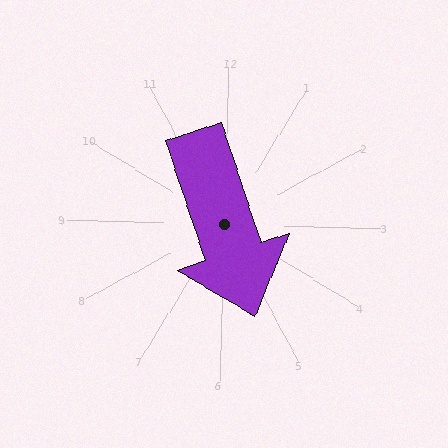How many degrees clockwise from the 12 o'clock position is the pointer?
Approximately 160 degrees.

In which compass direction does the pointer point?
South.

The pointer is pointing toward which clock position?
Roughly 5 o'clock.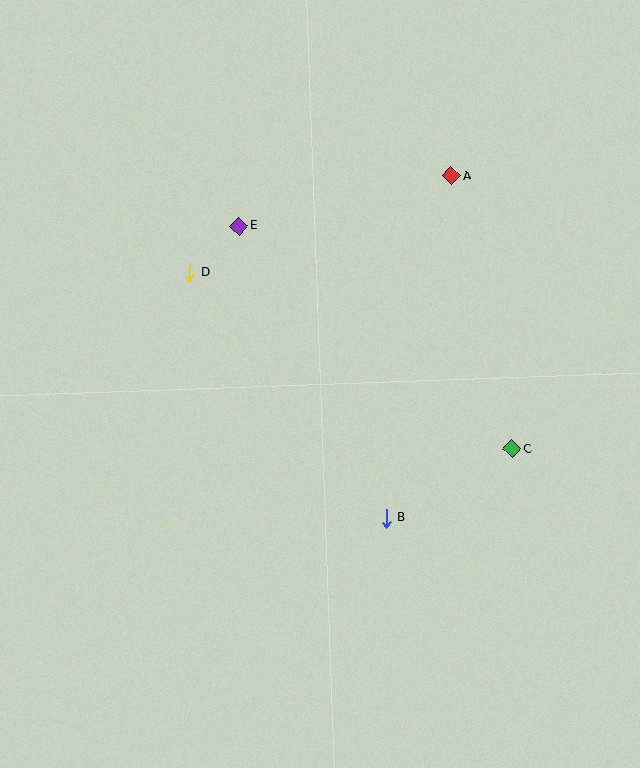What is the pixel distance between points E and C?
The distance between E and C is 353 pixels.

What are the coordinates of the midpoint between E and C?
The midpoint between E and C is at (376, 338).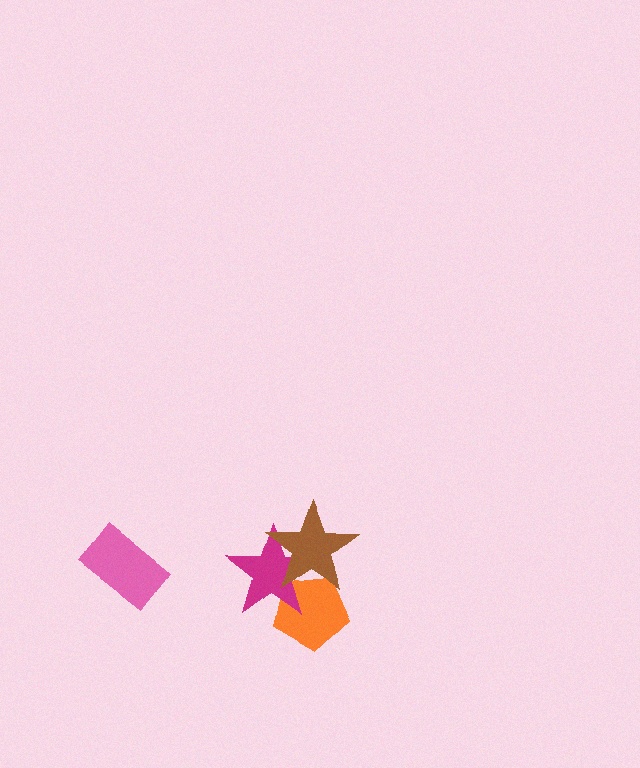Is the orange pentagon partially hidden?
Yes, it is partially covered by another shape.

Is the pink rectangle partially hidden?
No, no other shape covers it.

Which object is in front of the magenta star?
The brown star is in front of the magenta star.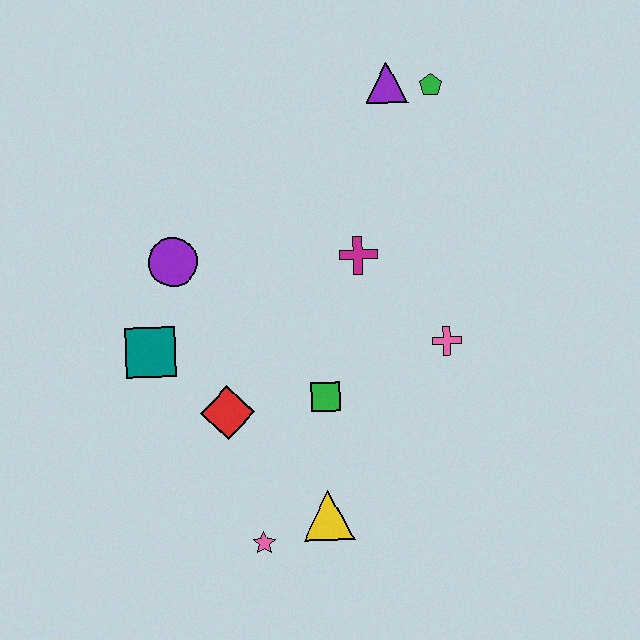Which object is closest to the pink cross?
The magenta cross is closest to the pink cross.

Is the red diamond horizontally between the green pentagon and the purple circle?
Yes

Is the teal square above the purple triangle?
No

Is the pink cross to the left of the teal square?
No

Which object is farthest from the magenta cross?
The pink star is farthest from the magenta cross.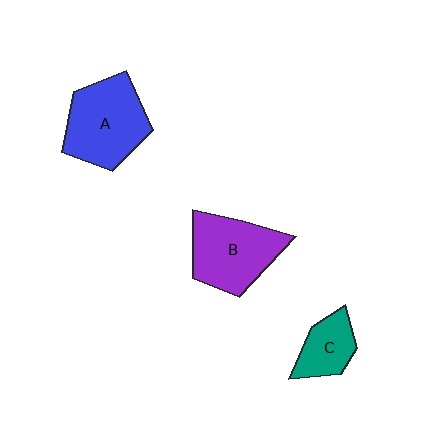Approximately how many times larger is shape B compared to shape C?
Approximately 1.9 times.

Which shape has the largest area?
Shape A (blue).